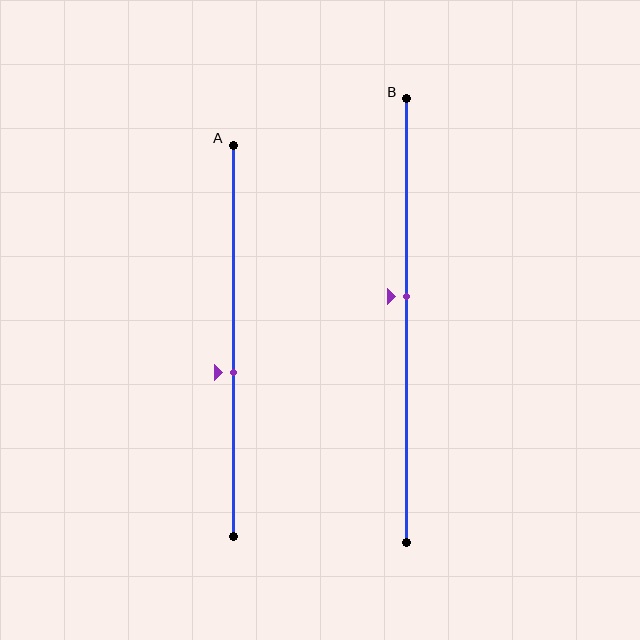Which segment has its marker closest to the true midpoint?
Segment B has its marker closest to the true midpoint.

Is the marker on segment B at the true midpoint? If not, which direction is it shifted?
No, the marker on segment B is shifted upward by about 5% of the segment length.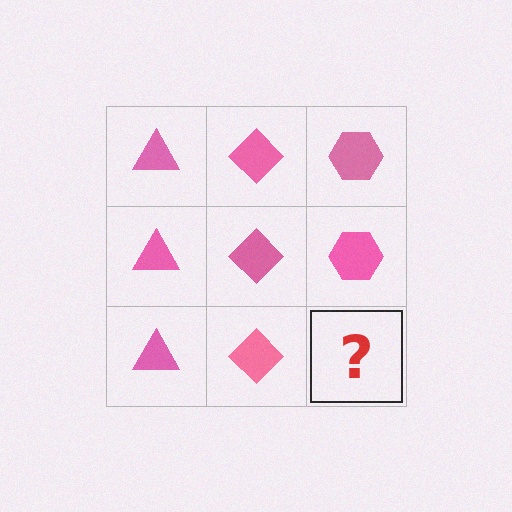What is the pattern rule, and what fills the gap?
The rule is that each column has a consistent shape. The gap should be filled with a pink hexagon.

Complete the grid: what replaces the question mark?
The question mark should be replaced with a pink hexagon.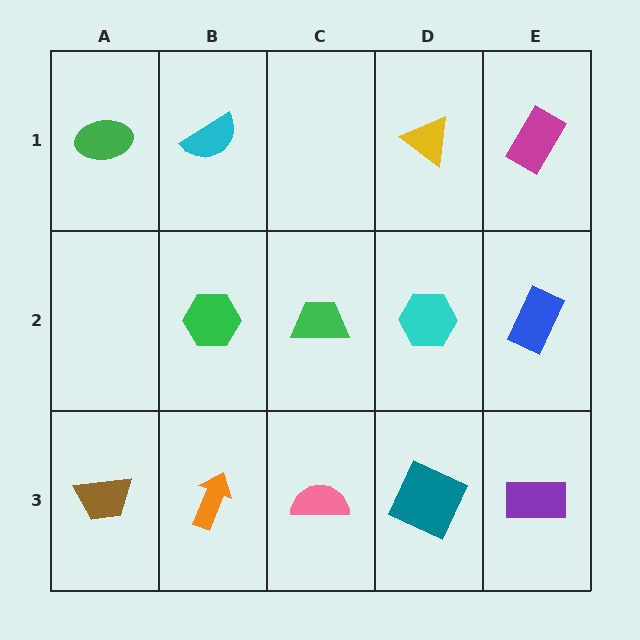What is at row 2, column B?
A green hexagon.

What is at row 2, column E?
A blue rectangle.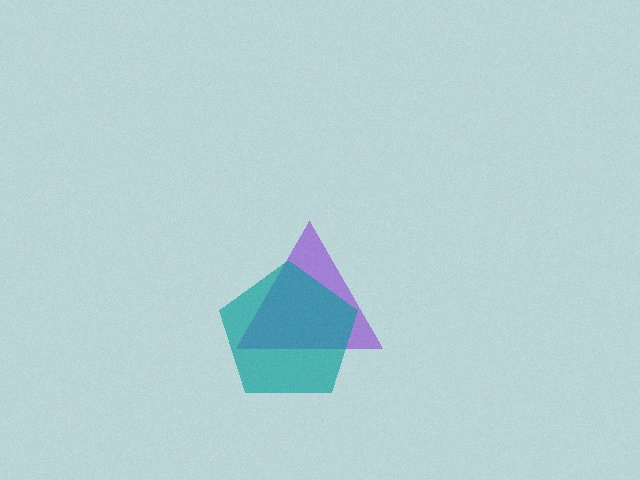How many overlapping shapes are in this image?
There are 2 overlapping shapes in the image.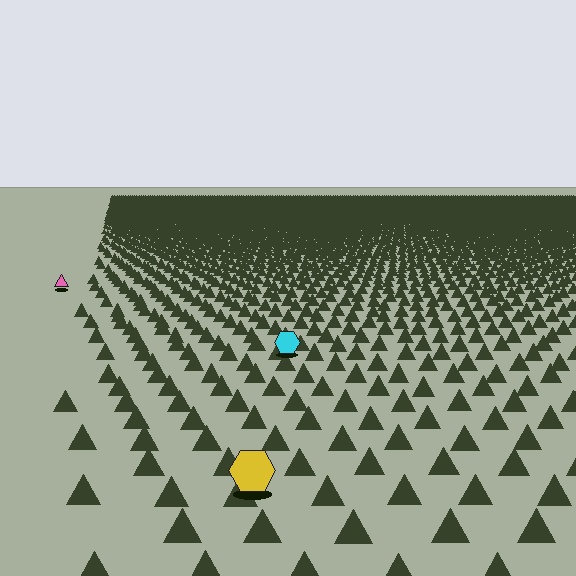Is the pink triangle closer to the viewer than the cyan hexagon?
No. The cyan hexagon is closer — you can tell from the texture gradient: the ground texture is coarser near it.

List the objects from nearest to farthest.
From nearest to farthest: the yellow hexagon, the cyan hexagon, the pink triangle.